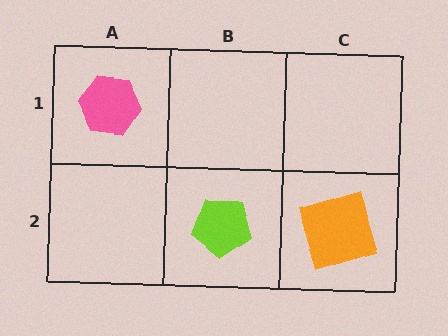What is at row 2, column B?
A lime pentagon.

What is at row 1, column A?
A pink hexagon.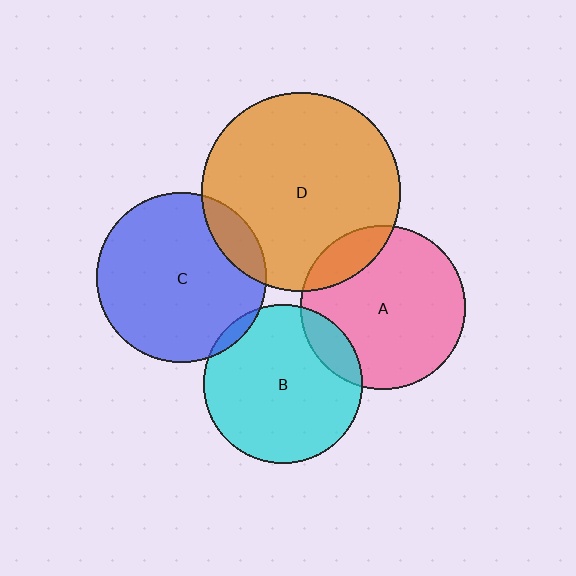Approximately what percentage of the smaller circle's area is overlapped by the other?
Approximately 15%.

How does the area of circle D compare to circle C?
Approximately 1.4 times.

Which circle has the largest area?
Circle D (orange).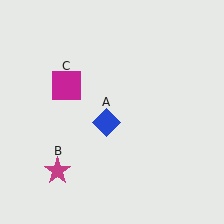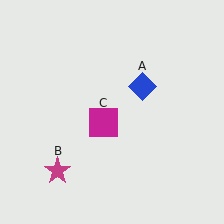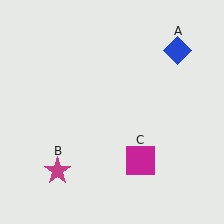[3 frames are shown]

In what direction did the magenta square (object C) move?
The magenta square (object C) moved down and to the right.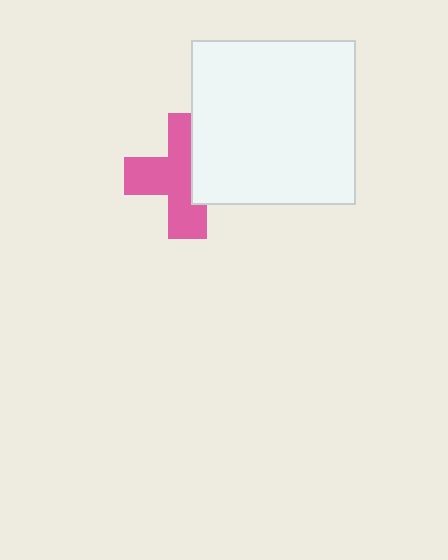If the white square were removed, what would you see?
You would see the complete pink cross.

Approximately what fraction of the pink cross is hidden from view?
Roughly 37% of the pink cross is hidden behind the white square.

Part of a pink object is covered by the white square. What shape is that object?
It is a cross.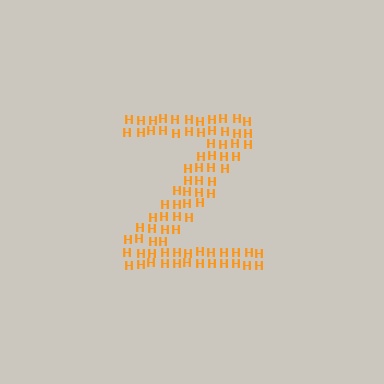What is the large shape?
The large shape is the letter Z.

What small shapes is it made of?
It is made of small letter H's.